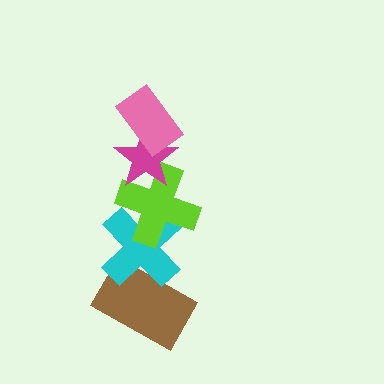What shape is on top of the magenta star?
The pink rectangle is on top of the magenta star.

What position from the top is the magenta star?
The magenta star is 2nd from the top.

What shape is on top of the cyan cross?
The lime cross is on top of the cyan cross.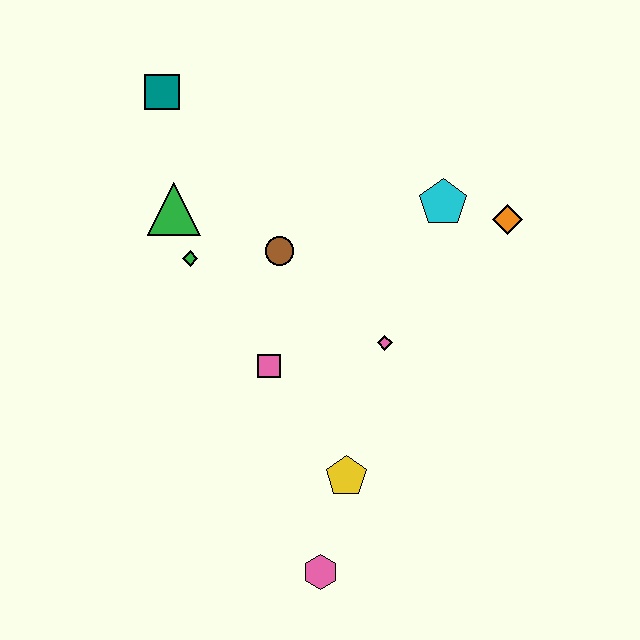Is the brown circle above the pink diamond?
Yes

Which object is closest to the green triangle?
The green diamond is closest to the green triangle.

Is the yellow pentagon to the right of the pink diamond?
No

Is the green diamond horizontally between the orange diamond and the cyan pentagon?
No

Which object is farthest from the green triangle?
The pink hexagon is farthest from the green triangle.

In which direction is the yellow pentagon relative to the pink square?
The yellow pentagon is below the pink square.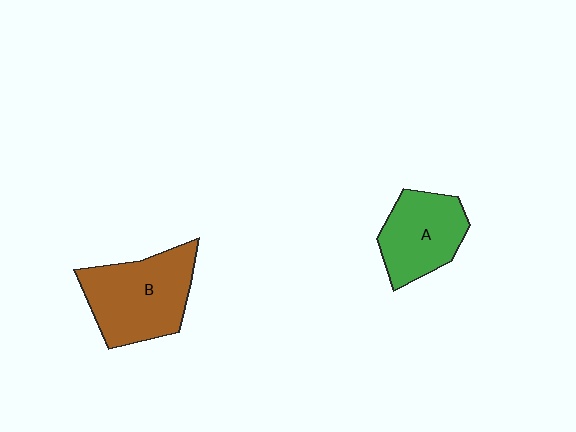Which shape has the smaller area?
Shape A (green).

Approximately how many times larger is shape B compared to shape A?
Approximately 1.3 times.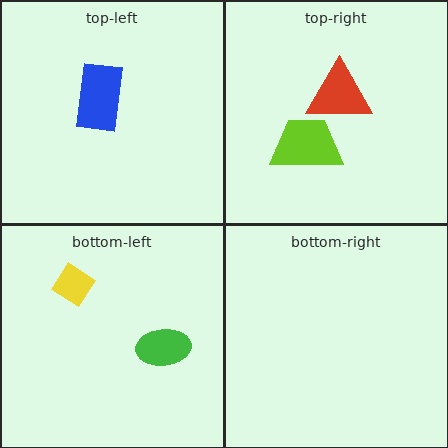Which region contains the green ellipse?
The bottom-left region.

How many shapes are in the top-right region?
2.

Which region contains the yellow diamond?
The bottom-left region.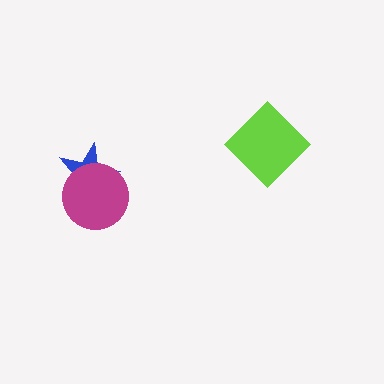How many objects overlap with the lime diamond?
0 objects overlap with the lime diamond.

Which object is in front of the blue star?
The magenta circle is in front of the blue star.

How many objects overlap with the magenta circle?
1 object overlaps with the magenta circle.